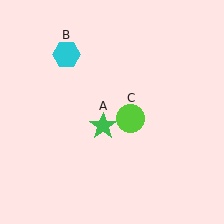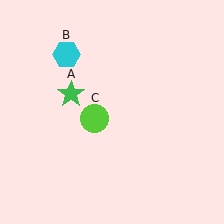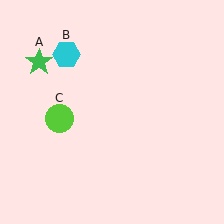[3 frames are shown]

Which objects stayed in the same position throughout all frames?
Cyan hexagon (object B) remained stationary.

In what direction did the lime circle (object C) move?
The lime circle (object C) moved left.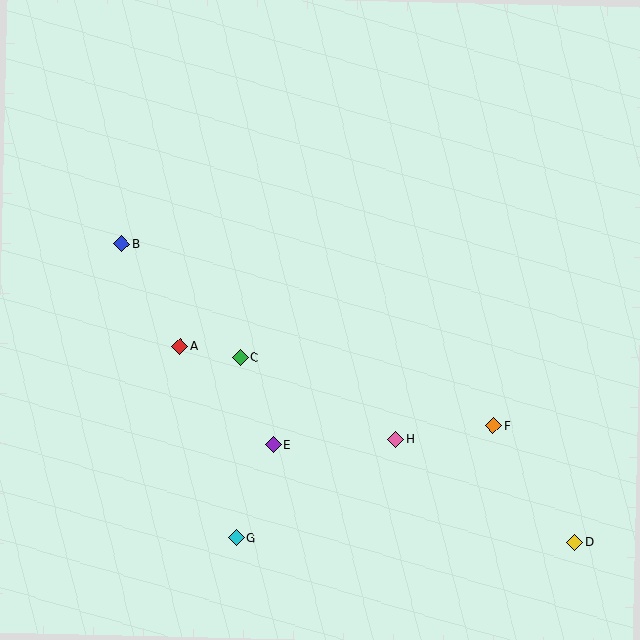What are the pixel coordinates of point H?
Point H is at (396, 439).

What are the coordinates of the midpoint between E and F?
The midpoint between E and F is at (383, 435).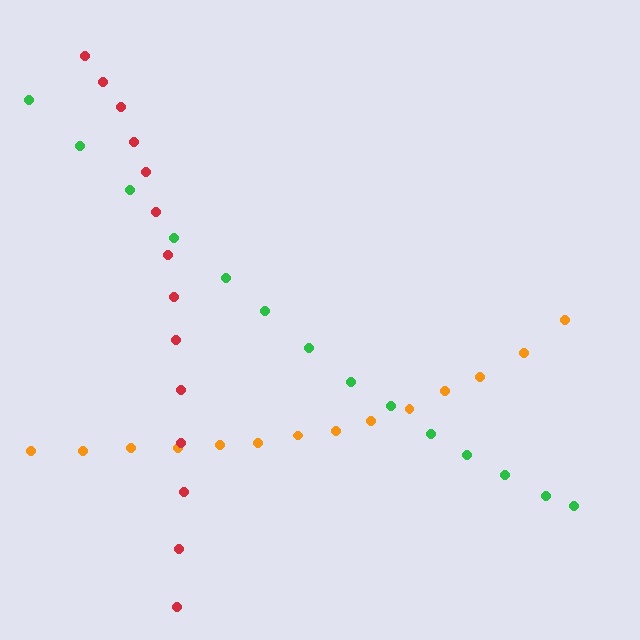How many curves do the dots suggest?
There are 3 distinct paths.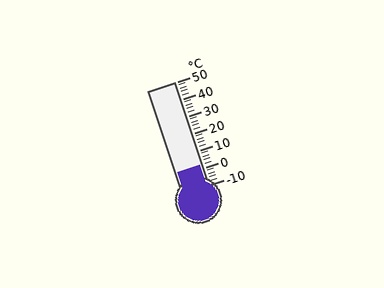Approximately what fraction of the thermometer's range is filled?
The thermometer is filled to approximately 20% of its range.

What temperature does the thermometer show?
The thermometer shows approximately 2°C.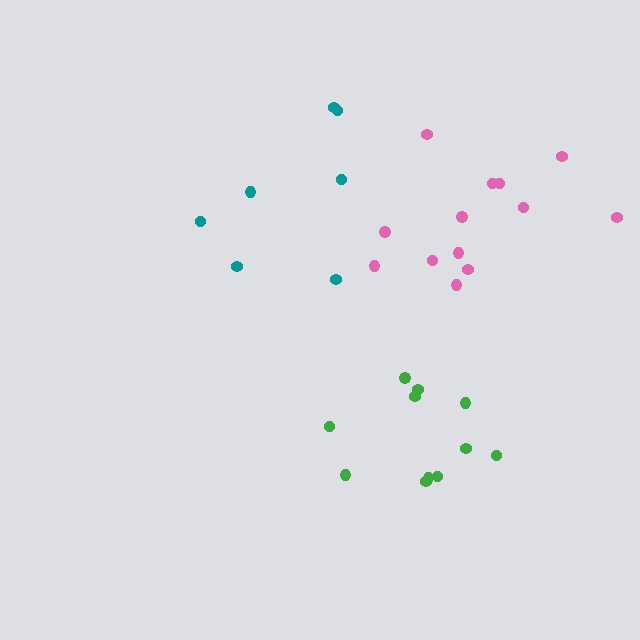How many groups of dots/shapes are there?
There are 3 groups.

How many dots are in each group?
Group 1: 13 dots, Group 2: 11 dots, Group 3: 7 dots (31 total).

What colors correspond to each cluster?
The clusters are colored: pink, green, teal.